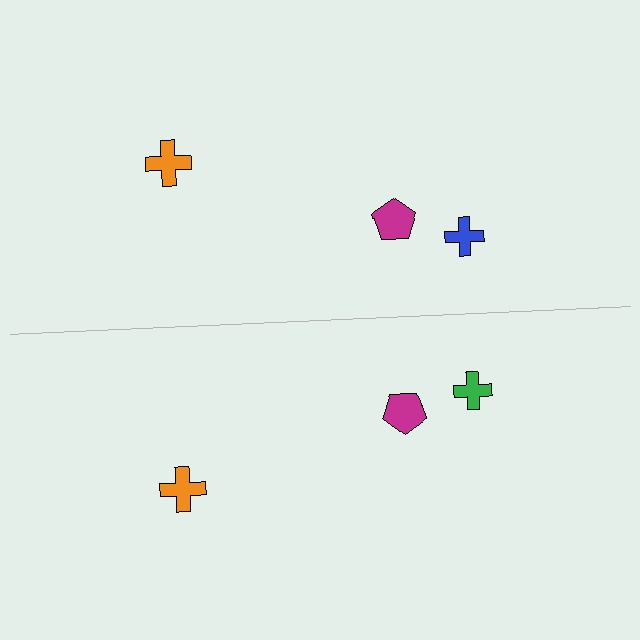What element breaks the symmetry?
The green cross on the bottom side breaks the symmetry — its mirror counterpart is blue.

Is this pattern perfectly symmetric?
No, the pattern is not perfectly symmetric. The green cross on the bottom side breaks the symmetry — its mirror counterpart is blue.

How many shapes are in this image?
There are 6 shapes in this image.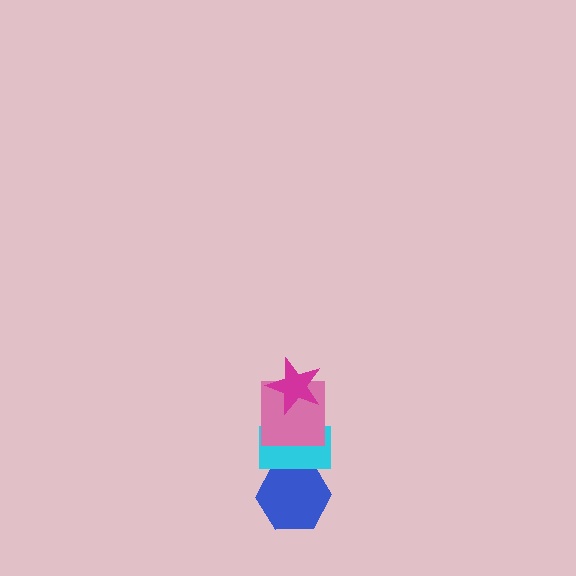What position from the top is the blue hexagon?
The blue hexagon is 4th from the top.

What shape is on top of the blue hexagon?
The cyan rectangle is on top of the blue hexagon.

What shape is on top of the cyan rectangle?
The pink square is on top of the cyan rectangle.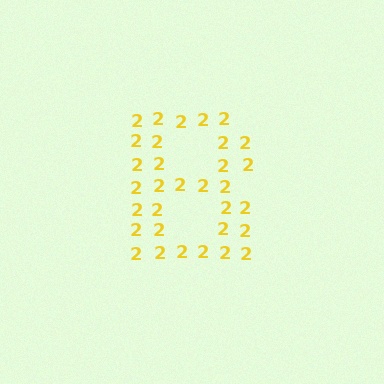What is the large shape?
The large shape is the letter B.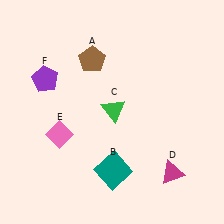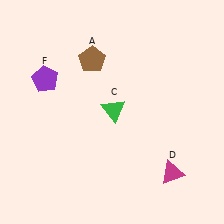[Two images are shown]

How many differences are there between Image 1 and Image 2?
There are 2 differences between the two images.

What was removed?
The pink diamond (E), the teal square (B) were removed in Image 2.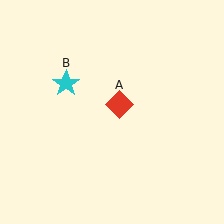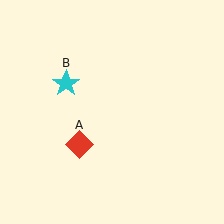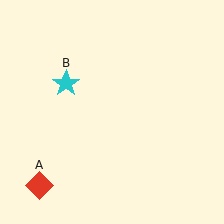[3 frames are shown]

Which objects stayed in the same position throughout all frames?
Cyan star (object B) remained stationary.